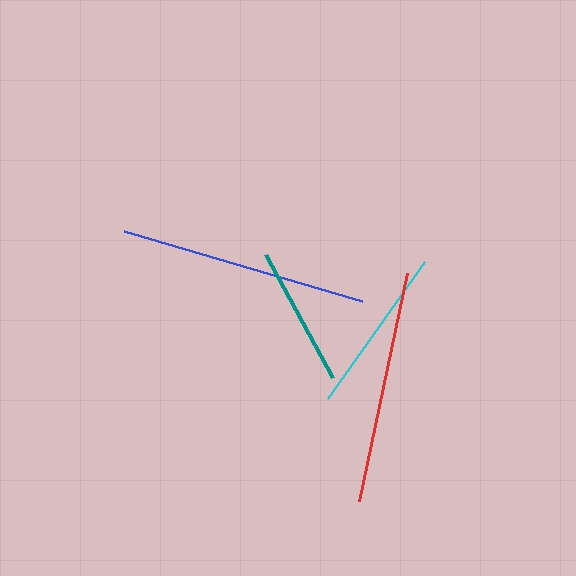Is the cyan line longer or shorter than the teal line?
The cyan line is longer than the teal line.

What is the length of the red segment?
The red segment is approximately 233 pixels long.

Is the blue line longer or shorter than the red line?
The blue line is longer than the red line.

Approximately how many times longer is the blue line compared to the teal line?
The blue line is approximately 1.8 times the length of the teal line.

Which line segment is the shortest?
The teal line is the shortest at approximately 141 pixels.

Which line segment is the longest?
The blue line is the longest at approximately 247 pixels.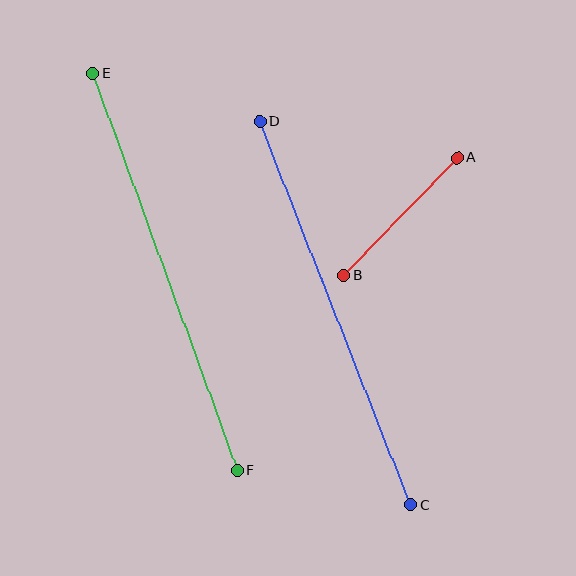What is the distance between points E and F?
The distance is approximately 422 pixels.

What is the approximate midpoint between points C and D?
The midpoint is at approximately (335, 314) pixels.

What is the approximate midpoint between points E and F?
The midpoint is at approximately (165, 272) pixels.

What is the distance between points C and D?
The distance is approximately 412 pixels.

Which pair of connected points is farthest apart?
Points E and F are farthest apart.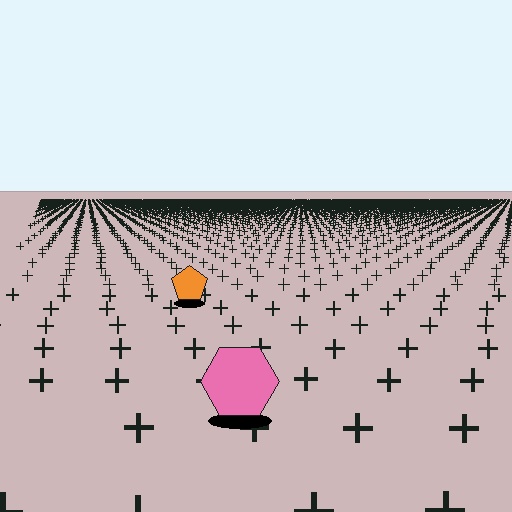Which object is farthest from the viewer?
The orange pentagon is farthest from the viewer. It appears smaller and the ground texture around it is denser.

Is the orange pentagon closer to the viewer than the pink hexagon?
No. The pink hexagon is closer — you can tell from the texture gradient: the ground texture is coarser near it.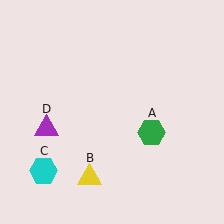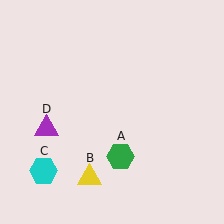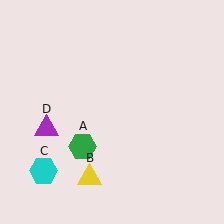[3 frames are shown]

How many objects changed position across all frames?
1 object changed position: green hexagon (object A).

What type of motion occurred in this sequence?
The green hexagon (object A) rotated clockwise around the center of the scene.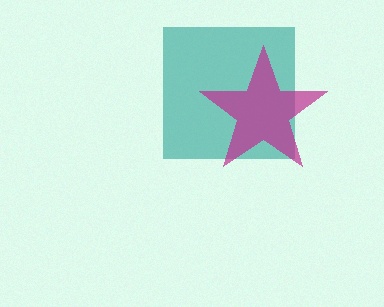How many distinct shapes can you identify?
There are 2 distinct shapes: a teal square, a magenta star.